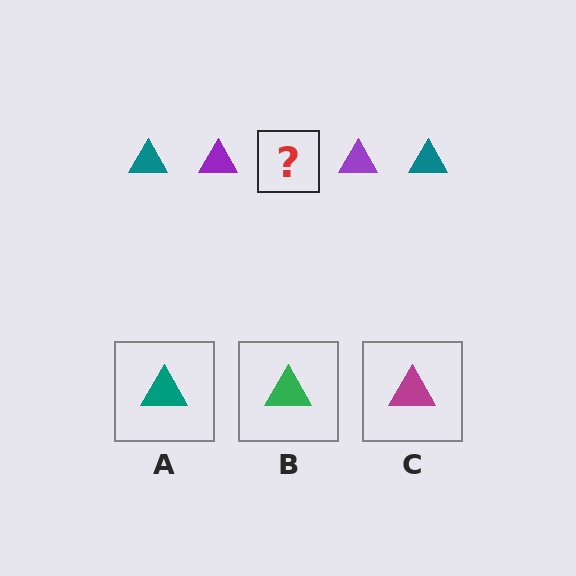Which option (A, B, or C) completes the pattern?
A.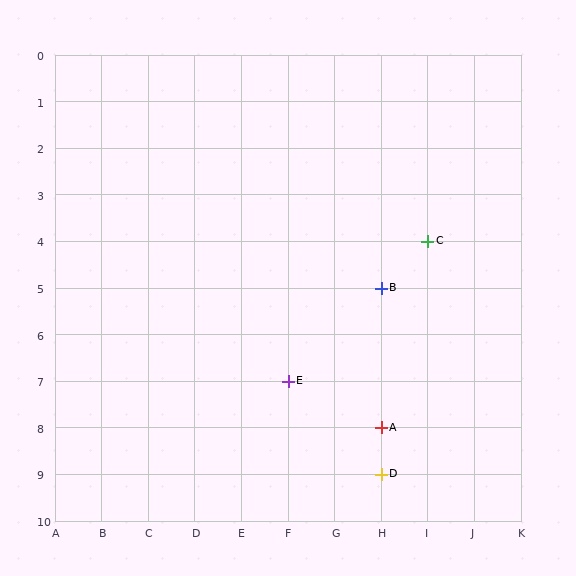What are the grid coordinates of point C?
Point C is at grid coordinates (I, 4).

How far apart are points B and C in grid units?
Points B and C are 1 column and 1 row apart (about 1.4 grid units diagonally).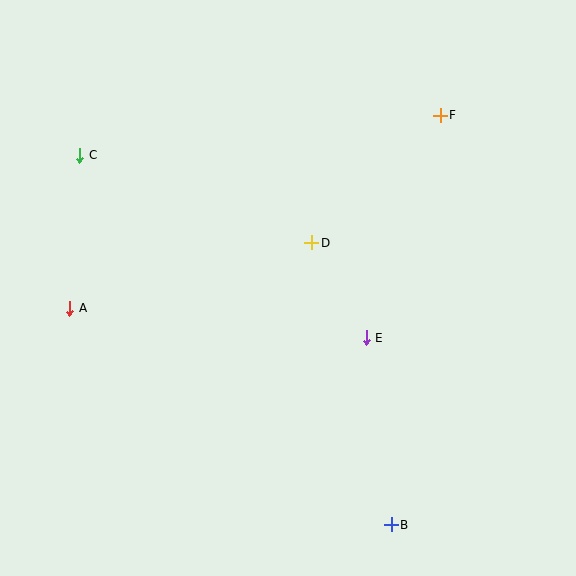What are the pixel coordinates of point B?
Point B is at (391, 525).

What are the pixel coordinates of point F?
Point F is at (440, 115).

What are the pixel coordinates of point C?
Point C is at (80, 155).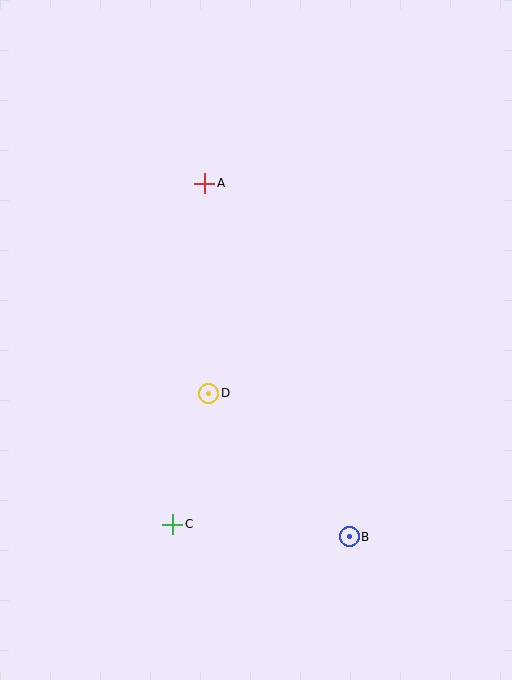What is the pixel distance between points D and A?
The distance between D and A is 210 pixels.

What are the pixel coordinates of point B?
Point B is at (349, 537).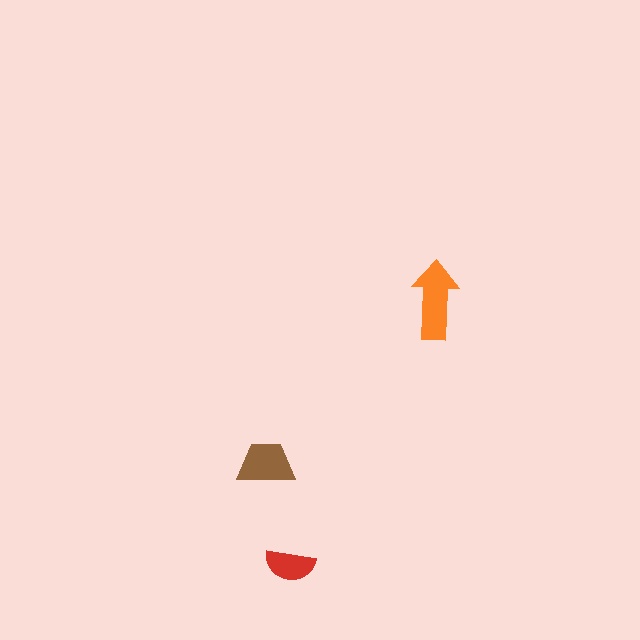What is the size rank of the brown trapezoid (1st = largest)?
2nd.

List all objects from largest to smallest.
The orange arrow, the brown trapezoid, the red semicircle.